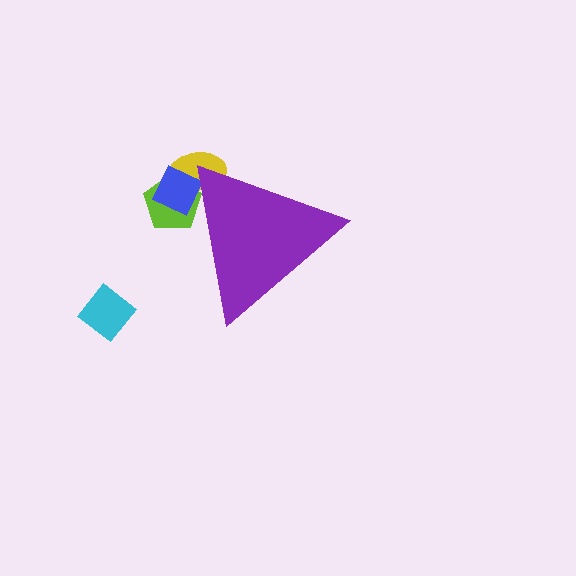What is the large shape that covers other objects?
A purple triangle.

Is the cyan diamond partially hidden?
No, the cyan diamond is fully visible.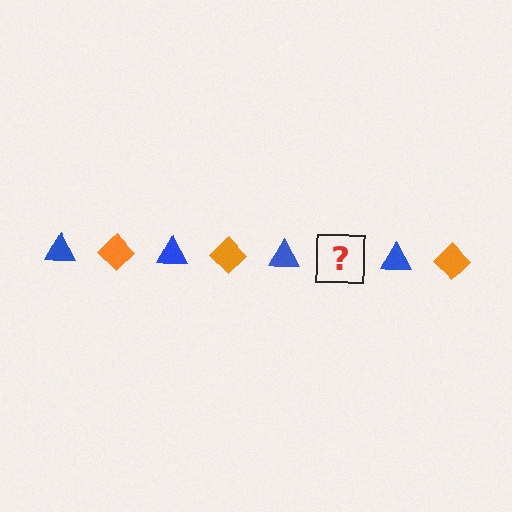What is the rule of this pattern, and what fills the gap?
The rule is that the pattern alternates between blue triangle and orange diamond. The gap should be filled with an orange diamond.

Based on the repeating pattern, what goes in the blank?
The blank should be an orange diamond.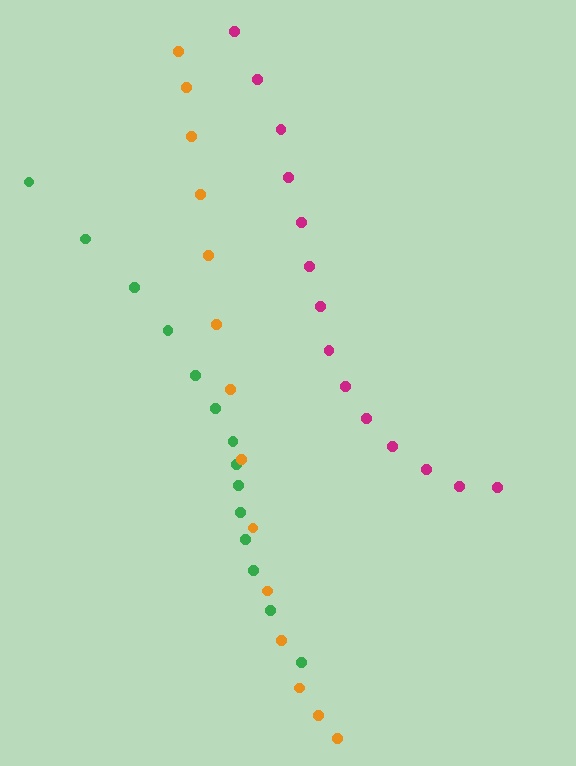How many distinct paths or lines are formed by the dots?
There are 3 distinct paths.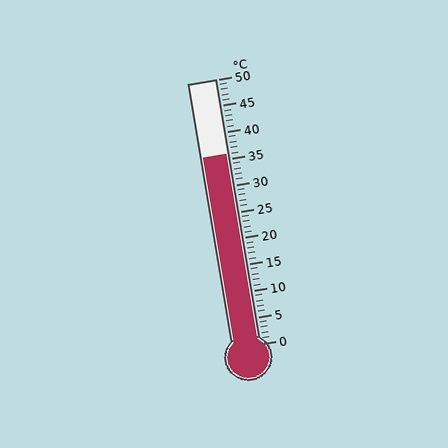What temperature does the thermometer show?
The thermometer shows approximately 36°C.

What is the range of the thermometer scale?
The thermometer scale ranges from 0°C to 50°C.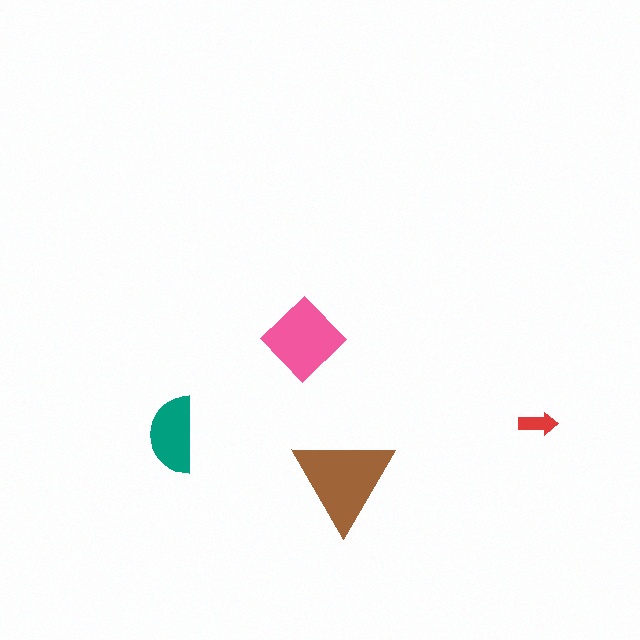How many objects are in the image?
There are 4 objects in the image.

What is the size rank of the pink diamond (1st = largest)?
2nd.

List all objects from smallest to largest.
The red arrow, the teal semicircle, the pink diamond, the brown triangle.